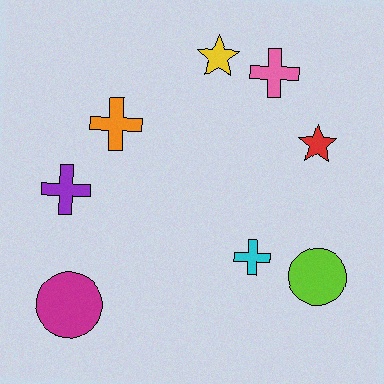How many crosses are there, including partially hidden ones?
There are 4 crosses.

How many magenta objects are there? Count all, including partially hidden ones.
There is 1 magenta object.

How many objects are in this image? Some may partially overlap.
There are 8 objects.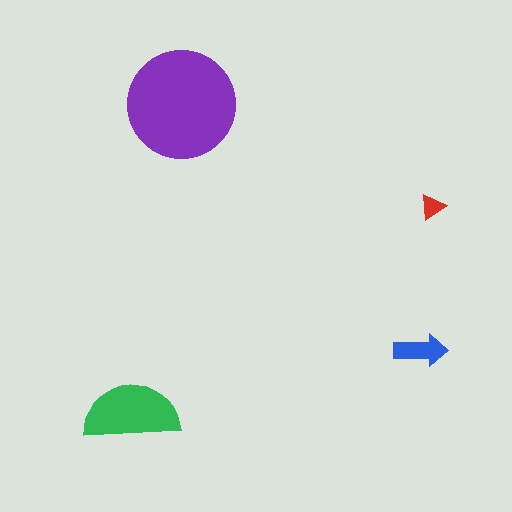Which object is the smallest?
The red triangle.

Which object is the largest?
The purple circle.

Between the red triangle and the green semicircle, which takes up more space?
The green semicircle.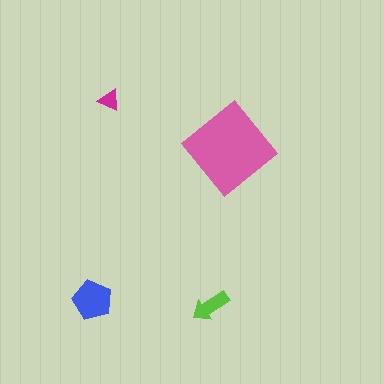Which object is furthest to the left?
The blue pentagon is leftmost.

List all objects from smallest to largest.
The magenta triangle, the lime arrow, the blue pentagon, the pink diamond.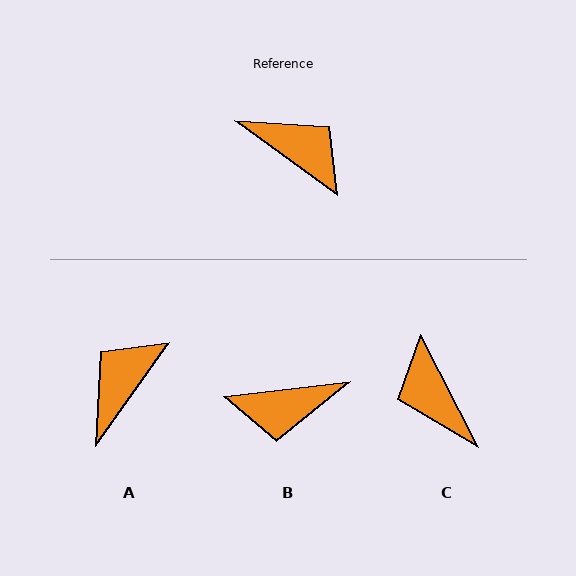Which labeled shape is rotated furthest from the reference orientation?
C, about 154 degrees away.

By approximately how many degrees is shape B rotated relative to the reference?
Approximately 137 degrees clockwise.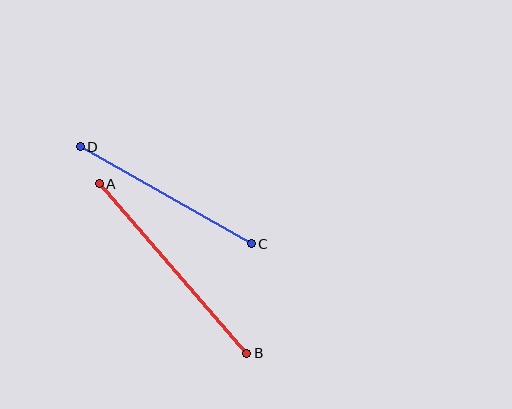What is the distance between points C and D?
The distance is approximately 197 pixels.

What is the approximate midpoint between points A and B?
The midpoint is at approximately (173, 269) pixels.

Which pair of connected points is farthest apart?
Points A and B are farthest apart.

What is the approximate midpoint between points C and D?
The midpoint is at approximately (166, 195) pixels.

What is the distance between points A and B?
The distance is approximately 225 pixels.